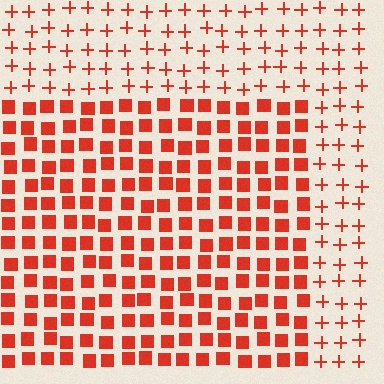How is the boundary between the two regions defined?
The boundary is defined by a change in element shape: squares inside vs. plus signs outside. All elements share the same color and spacing.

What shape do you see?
I see a rectangle.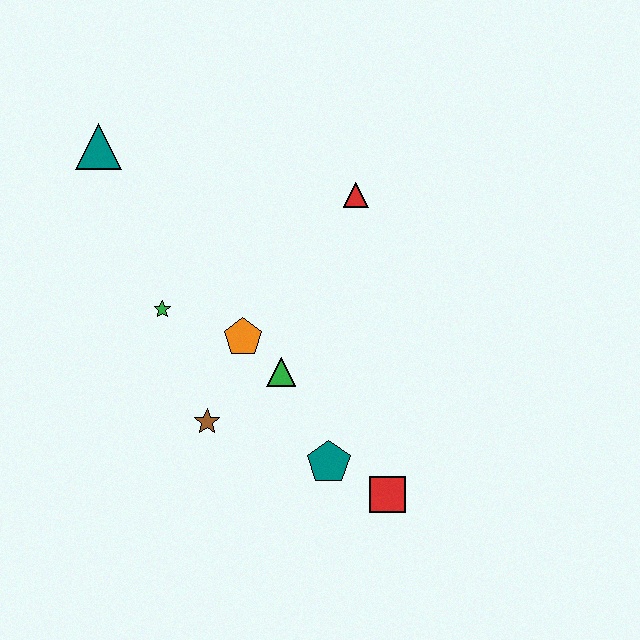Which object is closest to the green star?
The orange pentagon is closest to the green star.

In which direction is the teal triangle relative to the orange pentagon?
The teal triangle is above the orange pentagon.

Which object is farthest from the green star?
The red square is farthest from the green star.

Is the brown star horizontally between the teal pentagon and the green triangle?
No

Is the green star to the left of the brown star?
Yes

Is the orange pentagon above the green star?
No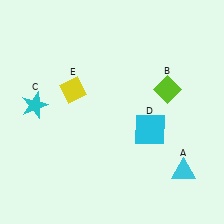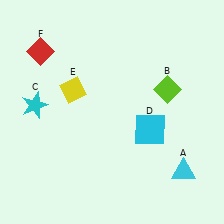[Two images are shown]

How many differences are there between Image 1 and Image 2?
There is 1 difference between the two images.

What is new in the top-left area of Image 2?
A red diamond (F) was added in the top-left area of Image 2.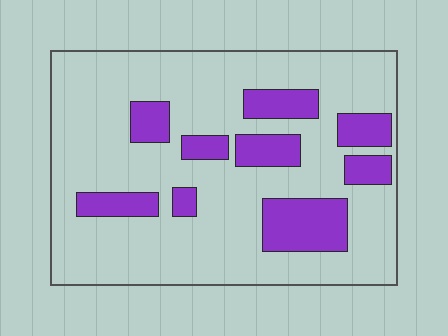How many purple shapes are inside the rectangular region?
9.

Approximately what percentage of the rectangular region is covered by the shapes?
Approximately 20%.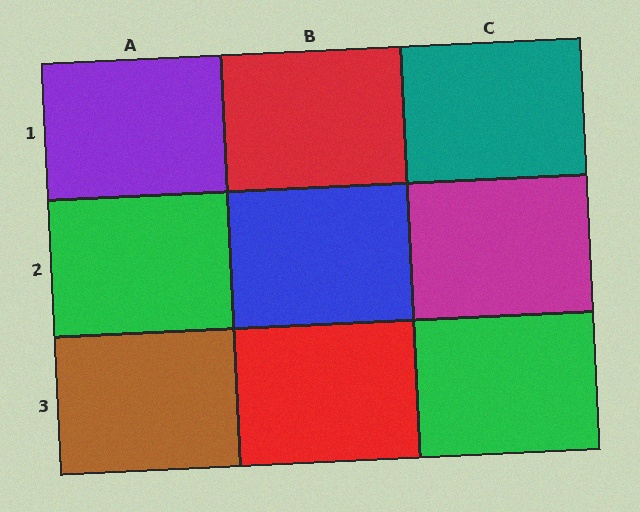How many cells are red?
2 cells are red.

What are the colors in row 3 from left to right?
Brown, red, green.